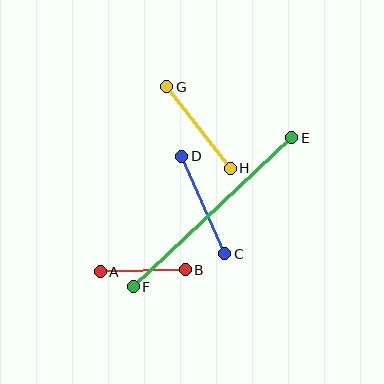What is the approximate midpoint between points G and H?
The midpoint is at approximately (198, 128) pixels.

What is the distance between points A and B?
The distance is approximately 85 pixels.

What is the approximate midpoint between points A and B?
The midpoint is at approximately (143, 271) pixels.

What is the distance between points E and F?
The distance is approximately 217 pixels.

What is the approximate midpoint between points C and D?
The midpoint is at approximately (203, 205) pixels.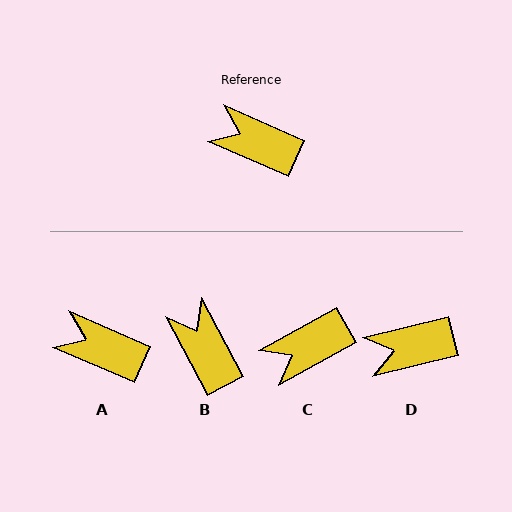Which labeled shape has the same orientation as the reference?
A.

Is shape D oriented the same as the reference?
No, it is off by about 37 degrees.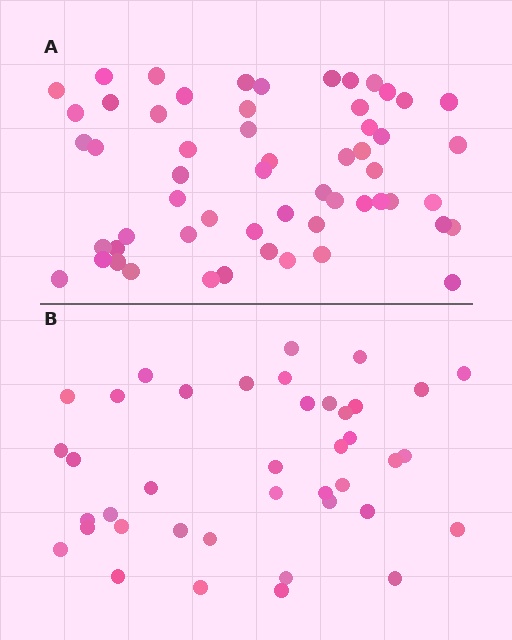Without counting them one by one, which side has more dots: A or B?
Region A (the top region) has more dots.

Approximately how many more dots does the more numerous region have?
Region A has approximately 15 more dots than region B.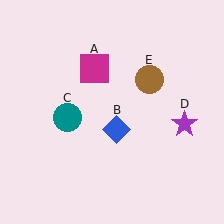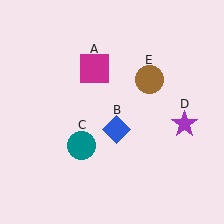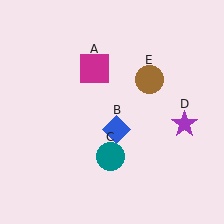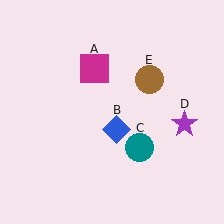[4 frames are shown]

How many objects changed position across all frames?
1 object changed position: teal circle (object C).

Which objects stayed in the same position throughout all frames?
Magenta square (object A) and blue diamond (object B) and purple star (object D) and brown circle (object E) remained stationary.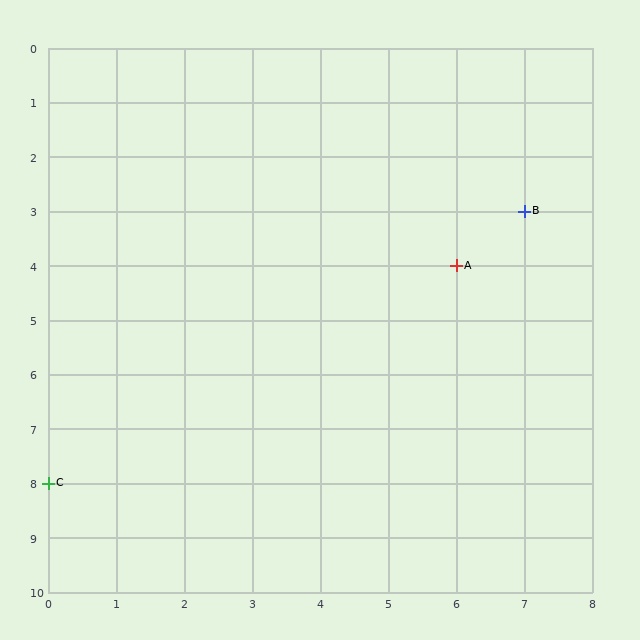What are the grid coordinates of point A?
Point A is at grid coordinates (6, 4).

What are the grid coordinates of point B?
Point B is at grid coordinates (7, 3).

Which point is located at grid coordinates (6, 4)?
Point A is at (6, 4).